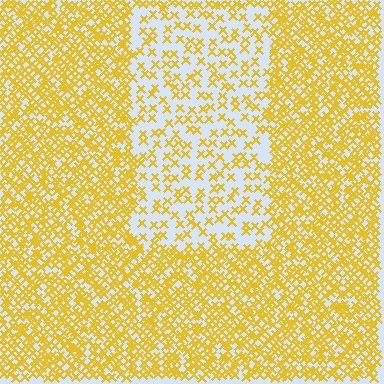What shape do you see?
I see a rectangle.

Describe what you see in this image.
The image contains small yellow elements arranged at two different densities. A rectangle-shaped region is visible where the elements are less densely packed than the surrounding area.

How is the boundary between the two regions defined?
The boundary is defined by a change in element density (approximately 2.5x ratio). All elements are the same color, size, and shape.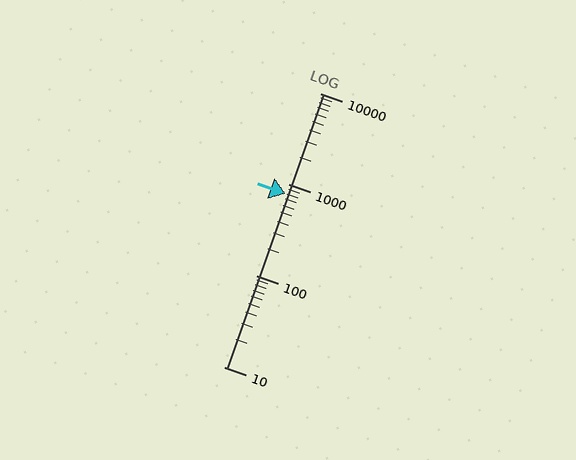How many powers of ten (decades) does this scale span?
The scale spans 3 decades, from 10 to 10000.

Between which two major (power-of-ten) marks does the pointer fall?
The pointer is between 100 and 1000.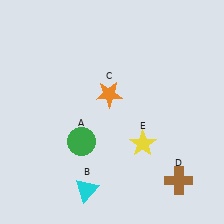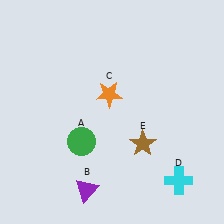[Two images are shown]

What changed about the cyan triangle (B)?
In Image 1, B is cyan. In Image 2, it changed to purple.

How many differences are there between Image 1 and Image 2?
There are 3 differences between the two images.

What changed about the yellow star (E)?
In Image 1, E is yellow. In Image 2, it changed to brown.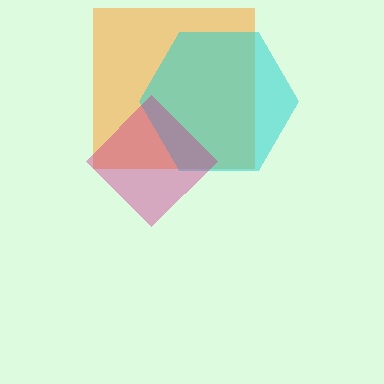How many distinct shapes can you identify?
There are 3 distinct shapes: an orange square, a cyan hexagon, a magenta diamond.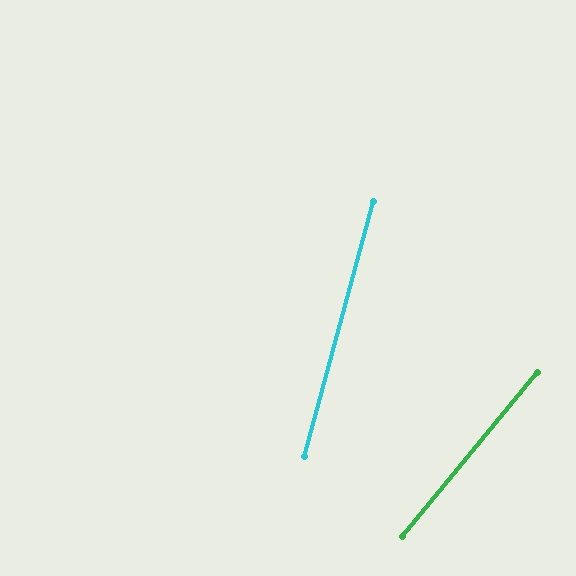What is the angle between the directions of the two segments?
Approximately 24 degrees.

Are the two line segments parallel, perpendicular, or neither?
Neither parallel nor perpendicular — they differ by about 24°.